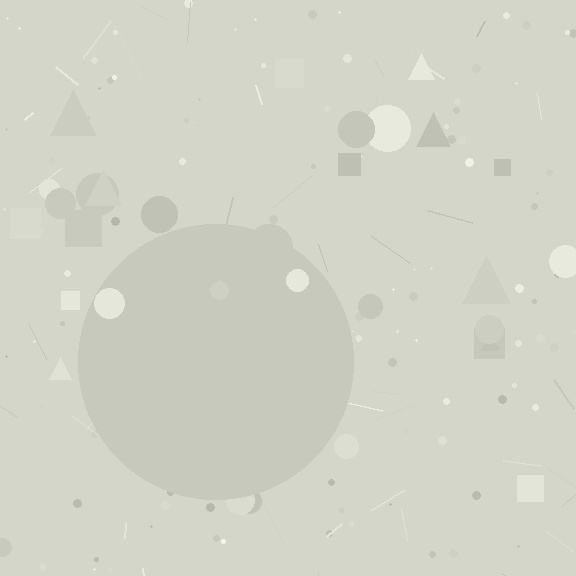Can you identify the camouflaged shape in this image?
The camouflaged shape is a circle.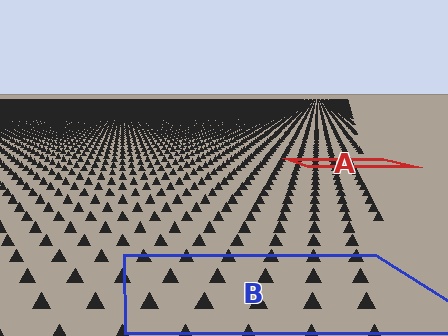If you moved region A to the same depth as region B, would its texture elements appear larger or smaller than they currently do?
They would appear larger. At a closer depth, the same texture elements are projected at a bigger on-screen size.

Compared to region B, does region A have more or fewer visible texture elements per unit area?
Region A has more texture elements per unit area — they are packed more densely because it is farther away.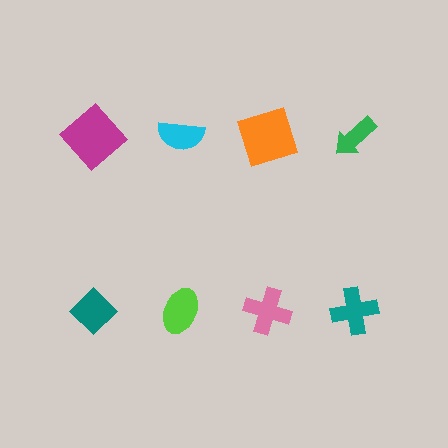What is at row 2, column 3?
A pink cross.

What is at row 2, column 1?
A teal diamond.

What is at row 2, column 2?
A lime ellipse.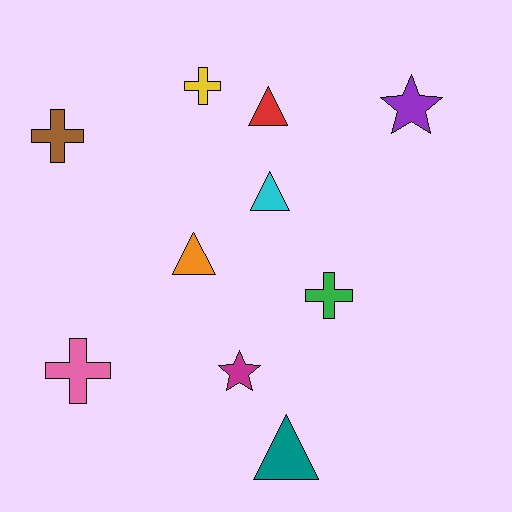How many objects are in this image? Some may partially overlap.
There are 10 objects.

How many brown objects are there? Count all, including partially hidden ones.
There is 1 brown object.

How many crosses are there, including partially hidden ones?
There are 4 crosses.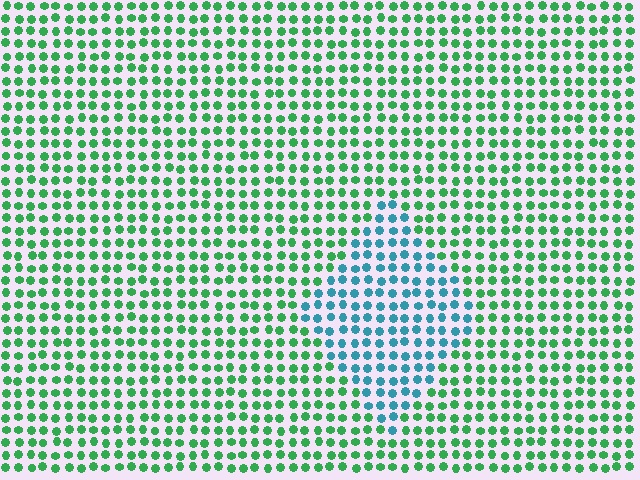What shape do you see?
I see a diamond.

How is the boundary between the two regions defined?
The boundary is defined purely by a slight shift in hue (about 54 degrees). Spacing, size, and orientation are identical on both sides.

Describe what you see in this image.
The image is filled with small green elements in a uniform arrangement. A diamond-shaped region is visible where the elements are tinted to a slightly different hue, forming a subtle color boundary.